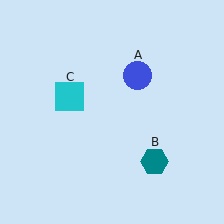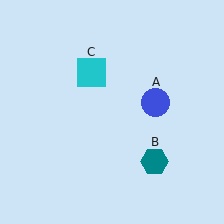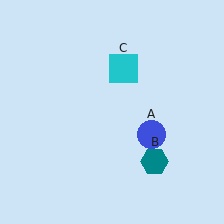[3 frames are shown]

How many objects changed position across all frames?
2 objects changed position: blue circle (object A), cyan square (object C).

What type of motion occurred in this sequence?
The blue circle (object A), cyan square (object C) rotated clockwise around the center of the scene.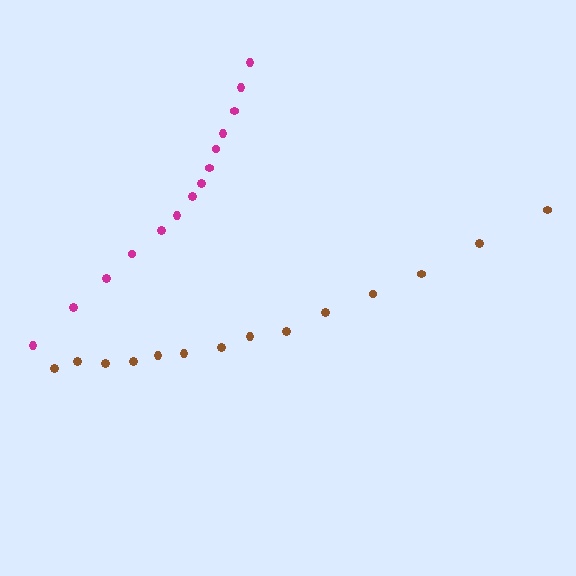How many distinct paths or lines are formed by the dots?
There are 2 distinct paths.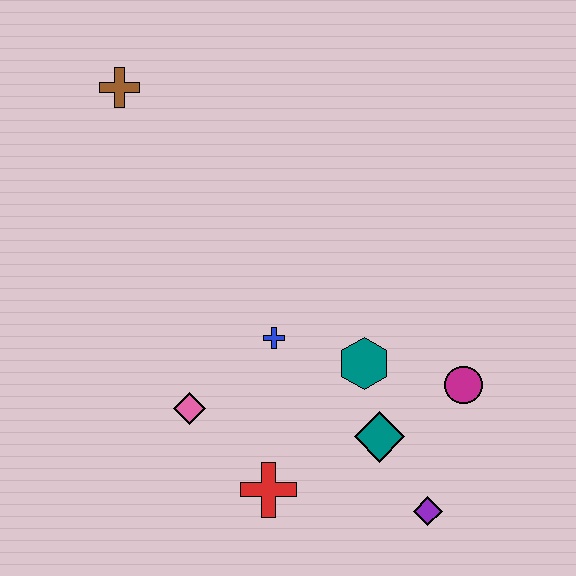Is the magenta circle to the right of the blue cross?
Yes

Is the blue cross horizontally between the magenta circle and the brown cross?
Yes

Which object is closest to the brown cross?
The blue cross is closest to the brown cross.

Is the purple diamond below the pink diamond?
Yes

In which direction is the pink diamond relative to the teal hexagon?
The pink diamond is to the left of the teal hexagon.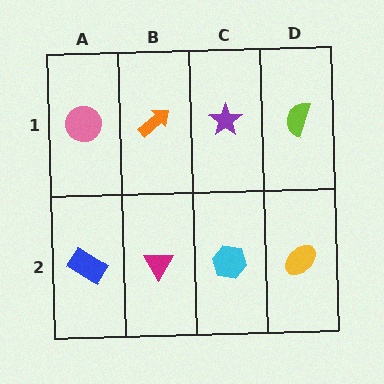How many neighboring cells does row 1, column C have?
3.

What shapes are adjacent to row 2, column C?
A purple star (row 1, column C), a magenta triangle (row 2, column B), a yellow ellipse (row 2, column D).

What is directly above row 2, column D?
A lime semicircle.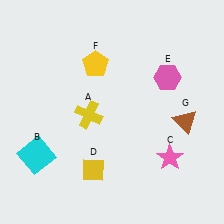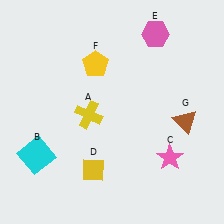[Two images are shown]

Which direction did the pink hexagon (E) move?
The pink hexagon (E) moved up.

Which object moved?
The pink hexagon (E) moved up.